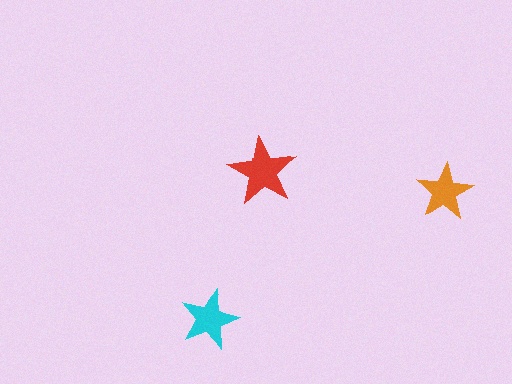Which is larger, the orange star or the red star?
The red one.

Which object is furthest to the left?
The cyan star is leftmost.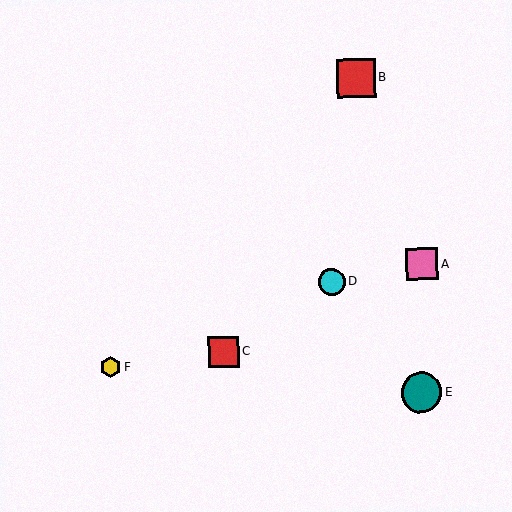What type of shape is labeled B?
Shape B is a red square.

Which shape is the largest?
The teal circle (labeled E) is the largest.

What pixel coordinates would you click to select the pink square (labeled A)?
Click at (422, 264) to select the pink square A.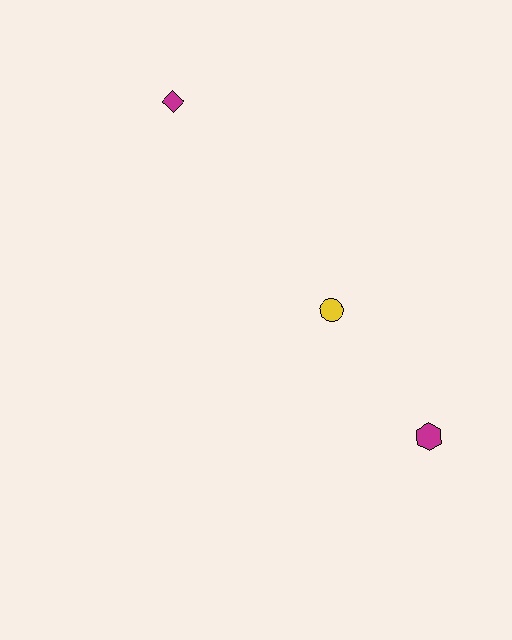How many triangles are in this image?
There are no triangles.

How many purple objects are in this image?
There are no purple objects.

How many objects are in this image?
There are 3 objects.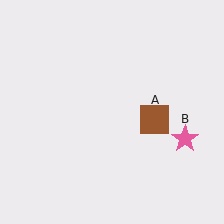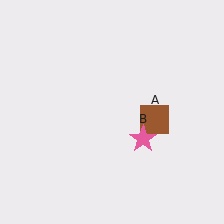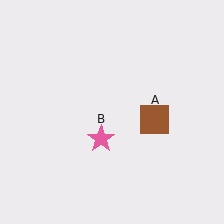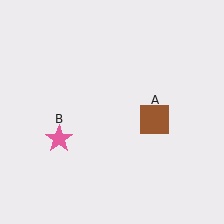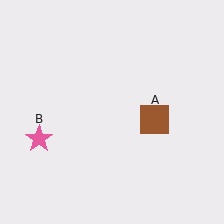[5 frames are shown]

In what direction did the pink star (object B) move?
The pink star (object B) moved left.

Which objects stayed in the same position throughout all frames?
Brown square (object A) remained stationary.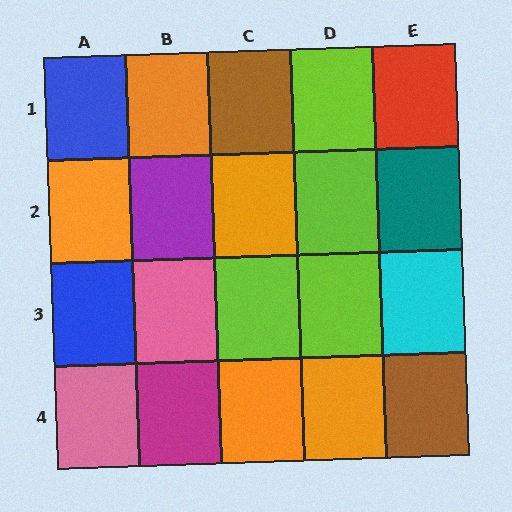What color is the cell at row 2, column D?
Lime.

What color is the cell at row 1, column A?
Blue.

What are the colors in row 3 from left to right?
Blue, pink, lime, lime, cyan.